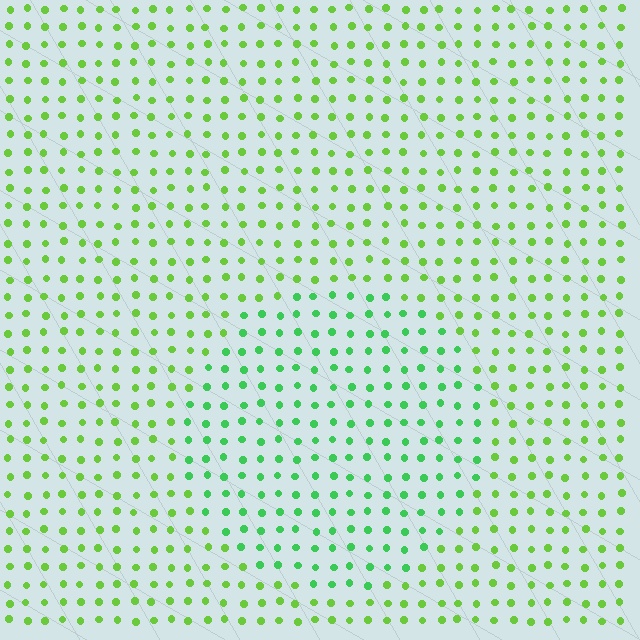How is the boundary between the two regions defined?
The boundary is defined purely by a slight shift in hue (about 31 degrees). Spacing, size, and orientation are identical on both sides.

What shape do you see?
I see a circle.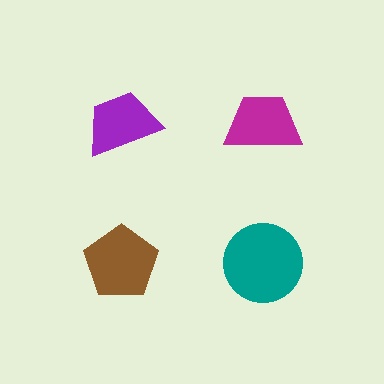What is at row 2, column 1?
A brown pentagon.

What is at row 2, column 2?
A teal circle.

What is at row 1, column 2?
A magenta trapezoid.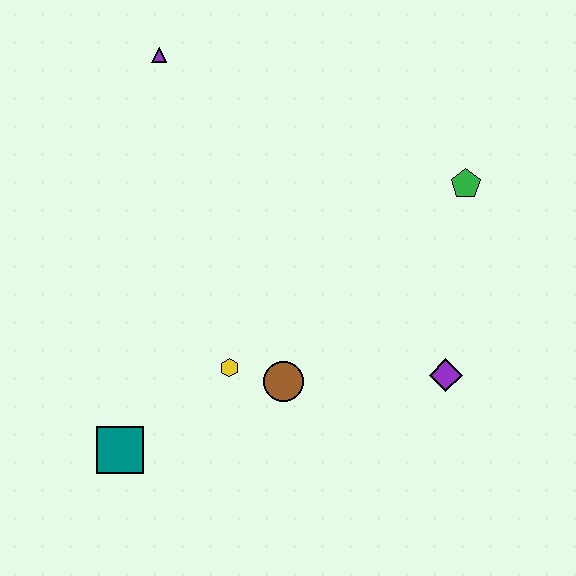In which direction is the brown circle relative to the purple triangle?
The brown circle is below the purple triangle.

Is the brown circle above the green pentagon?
No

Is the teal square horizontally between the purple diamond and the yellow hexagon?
No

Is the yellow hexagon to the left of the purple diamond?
Yes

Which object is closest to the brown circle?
The yellow hexagon is closest to the brown circle.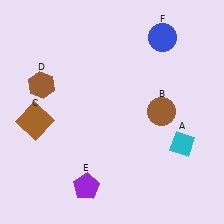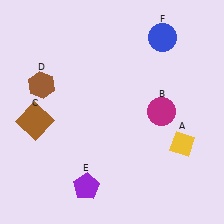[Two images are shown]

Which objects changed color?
A changed from cyan to yellow. B changed from brown to magenta.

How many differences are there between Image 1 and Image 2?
There are 2 differences between the two images.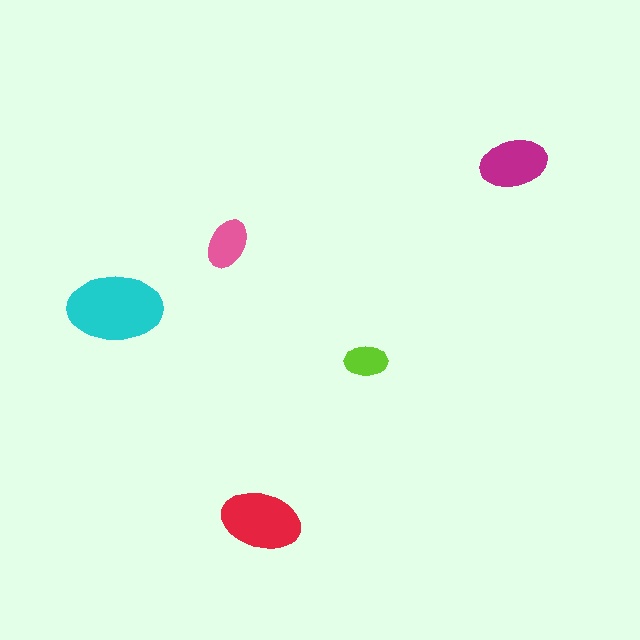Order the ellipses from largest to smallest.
the cyan one, the red one, the magenta one, the pink one, the lime one.